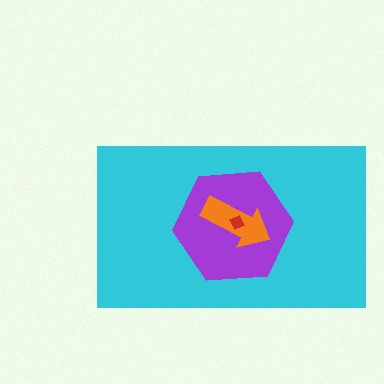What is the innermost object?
The red diamond.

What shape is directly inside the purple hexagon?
The orange arrow.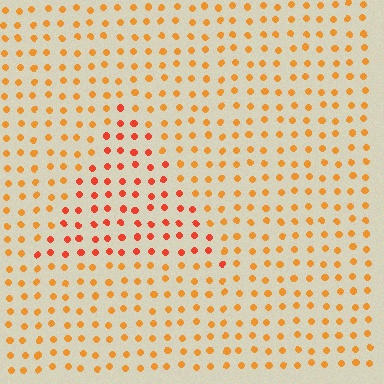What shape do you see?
I see a triangle.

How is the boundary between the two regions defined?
The boundary is defined purely by a slight shift in hue (about 26 degrees). Spacing, size, and orientation are identical on both sides.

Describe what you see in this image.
The image is filled with small orange elements in a uniform arrangement. A triangle-shaped region is visible where the elements are tinted to a slightly different hue, forming a subtle color boundary.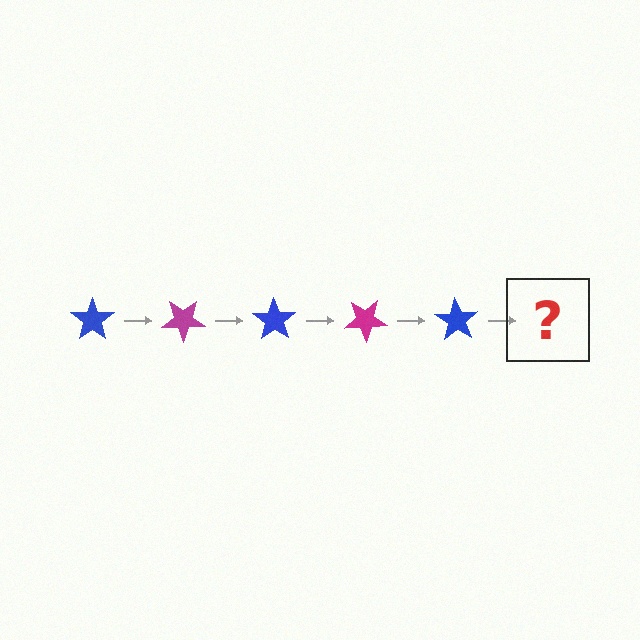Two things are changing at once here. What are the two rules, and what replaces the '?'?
The two rules are that it rotates 35 degrees each step and the color cycles through blue and magenta. The '?' should be a magenta star, rotated 175 degrees from the start.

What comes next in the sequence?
The next element should be a magenta star, rotated 175 degrees from the start.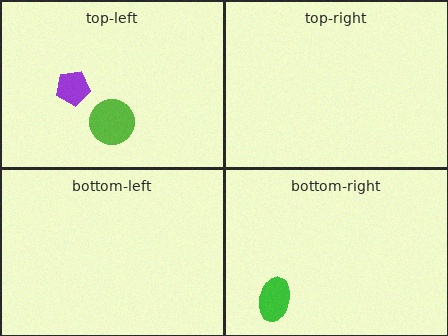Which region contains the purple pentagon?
The top-left region.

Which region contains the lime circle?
The top-left region.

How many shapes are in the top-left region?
2.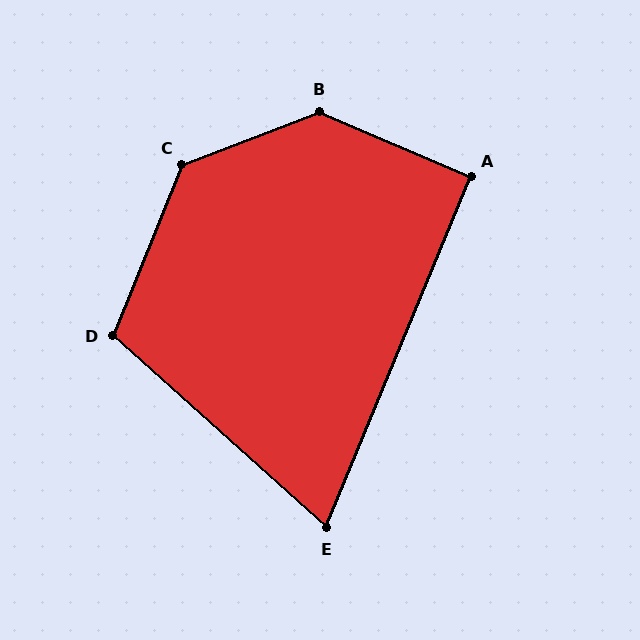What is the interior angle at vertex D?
Approximately 110 degrees (obtuse).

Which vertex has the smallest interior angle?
E, at approximately 70 degrees.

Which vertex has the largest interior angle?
B, at approximately 136 degrees.